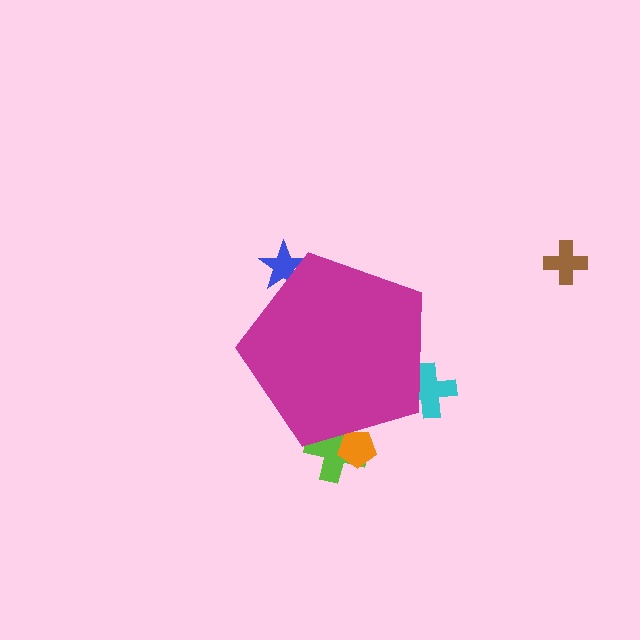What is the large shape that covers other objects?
A magenta pentagon.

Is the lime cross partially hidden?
Yes, the lime cross is partially hidden behind the magenta pentagon.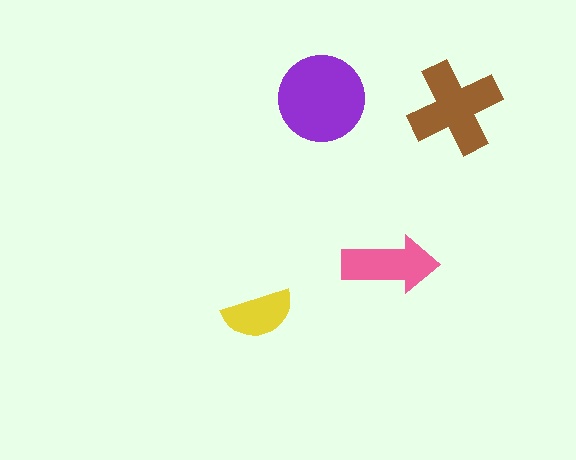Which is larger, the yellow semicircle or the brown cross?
The brown cross.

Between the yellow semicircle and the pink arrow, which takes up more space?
The pink arrow.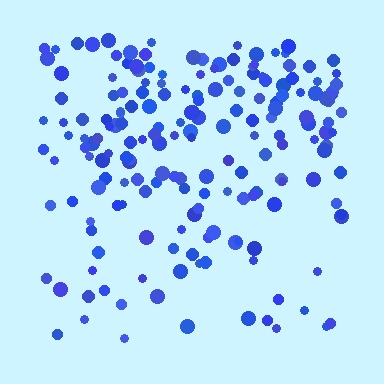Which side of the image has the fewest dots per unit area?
The bottom.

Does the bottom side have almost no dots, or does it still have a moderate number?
Still a moderate number, just noticeably fewer than the top.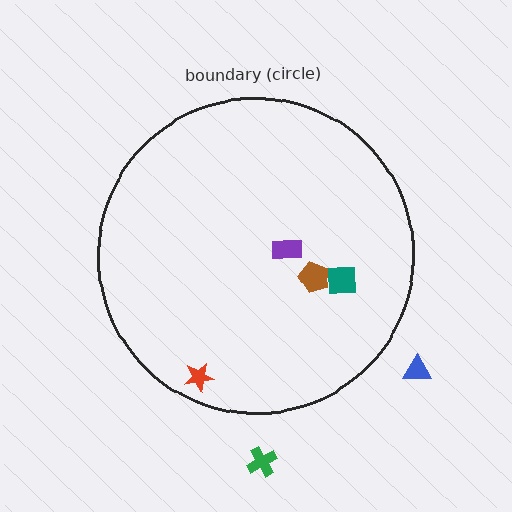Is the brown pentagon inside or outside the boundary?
Inside.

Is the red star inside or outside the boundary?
Inside.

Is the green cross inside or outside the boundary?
Outside.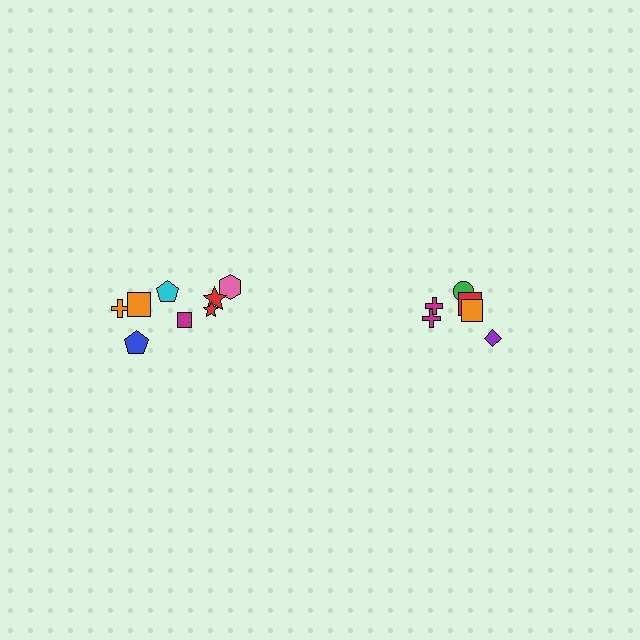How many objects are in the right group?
There are 6 objects.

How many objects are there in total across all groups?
There are 14 objects.